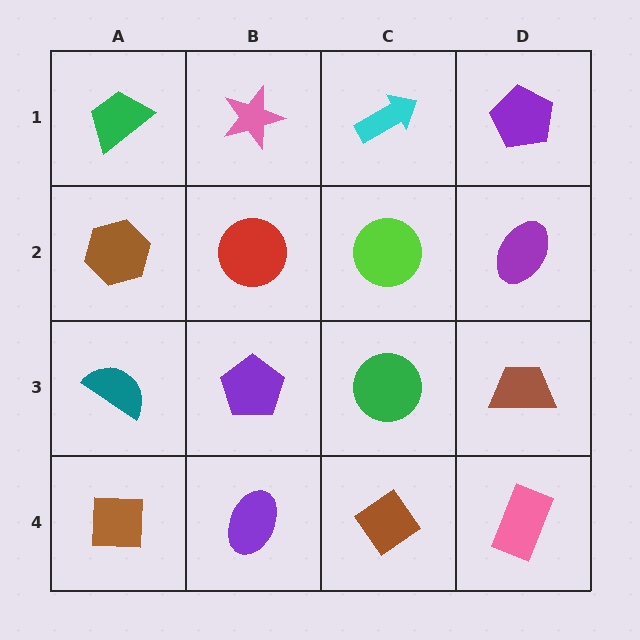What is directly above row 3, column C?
A lime circle.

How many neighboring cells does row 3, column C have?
4.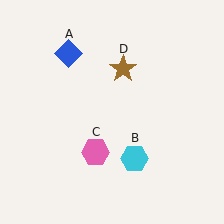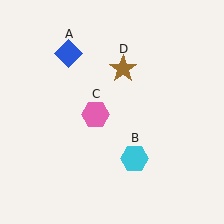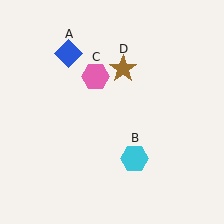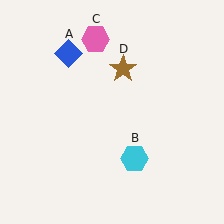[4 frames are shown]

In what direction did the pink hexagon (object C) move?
The pink hexagon (object C) moved up.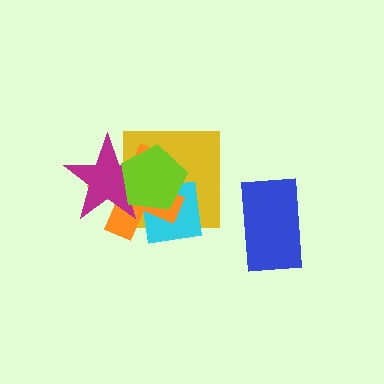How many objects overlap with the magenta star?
4 objects overlap with the magenta star.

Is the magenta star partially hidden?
Yes, it is partially covered by another shape.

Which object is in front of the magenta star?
The lime pentagon is in front of the magenta star.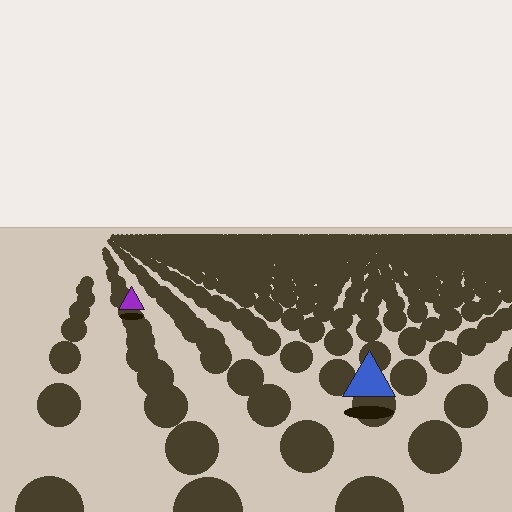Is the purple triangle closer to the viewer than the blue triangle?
No. The blue triangle is closer — you can tell from the texture gradient: the ground texture is coarser near it.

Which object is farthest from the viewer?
The purple triangle is farthest from the viewer. It appears smaller and the ground texture around it is denser.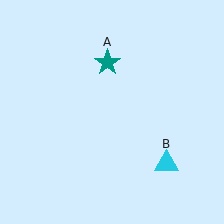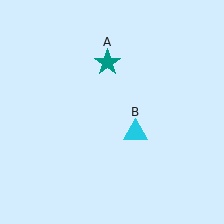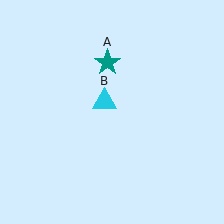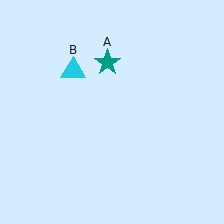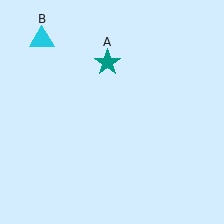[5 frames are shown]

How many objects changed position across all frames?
1 object changed position: cyan triangle (object B).